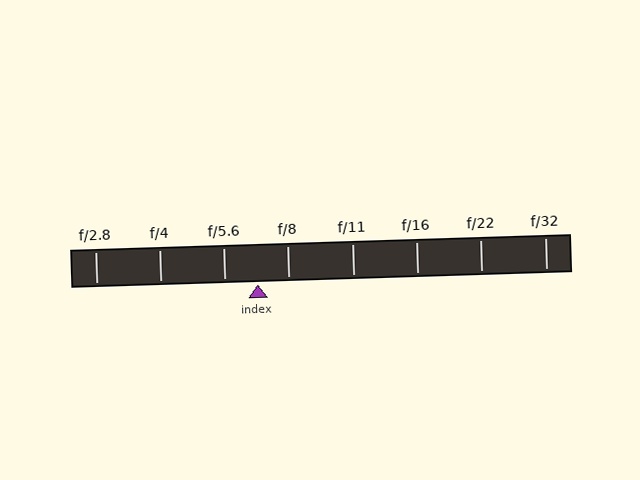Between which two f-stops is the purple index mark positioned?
The index mark is between f/5.6 and f/8.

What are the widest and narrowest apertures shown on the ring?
The widest aperture shown is f/2.8 and the narrowest is f/32.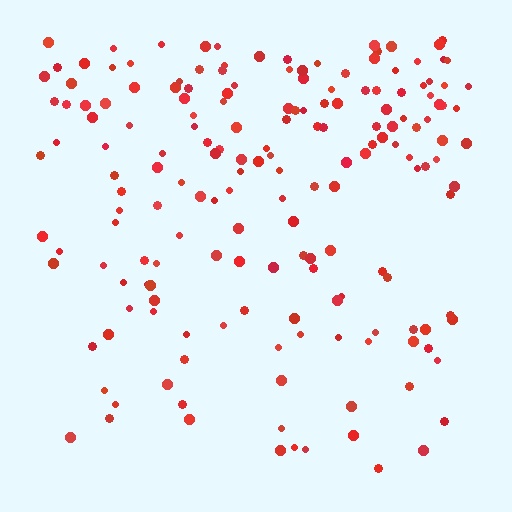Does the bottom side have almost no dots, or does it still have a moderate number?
Still a moderate number, just noticeably fewer than the top.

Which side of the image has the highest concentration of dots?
The top.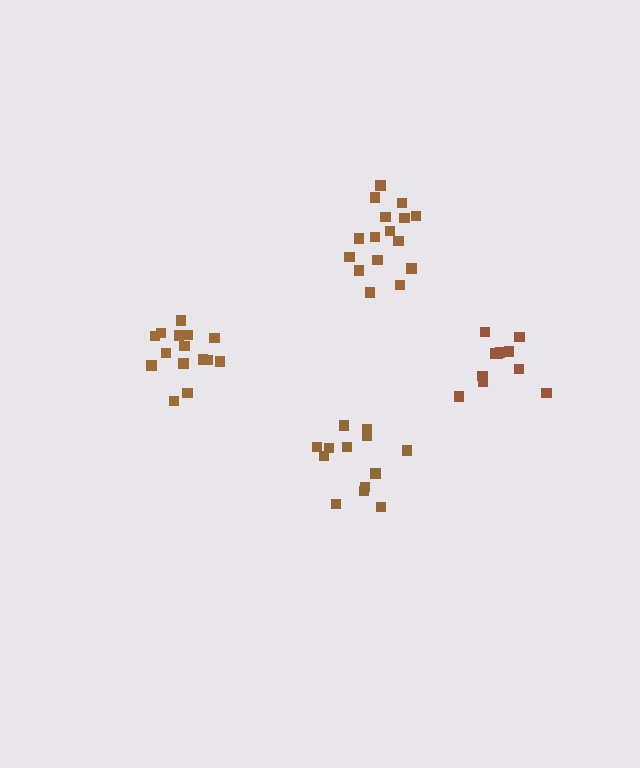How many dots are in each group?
Group 1: 11 dots, Group 2: 13 dots, Group 3: 15 dots, Group 4: 16 dots (55 total).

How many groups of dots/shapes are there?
There are 4 groups.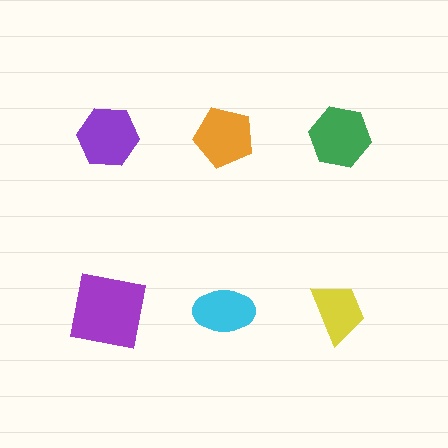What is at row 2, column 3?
A yellow trapezoid.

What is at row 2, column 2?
A cyan ellipse.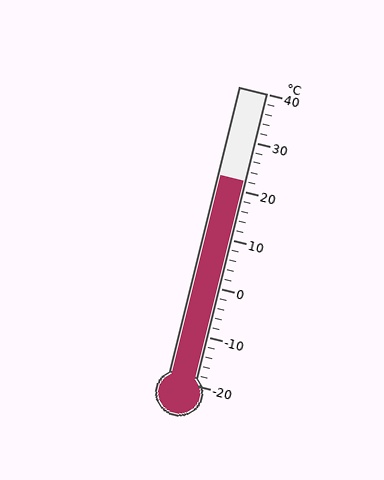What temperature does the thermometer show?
The thermometer shows approximately 22°C.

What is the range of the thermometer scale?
The thermometer scale ranges from -20°C to 40°C.